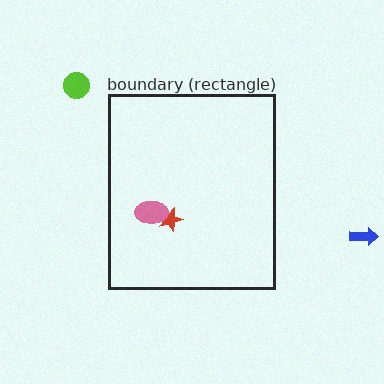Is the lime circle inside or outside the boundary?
Outside.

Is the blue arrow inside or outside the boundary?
Outside.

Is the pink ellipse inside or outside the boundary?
Inside.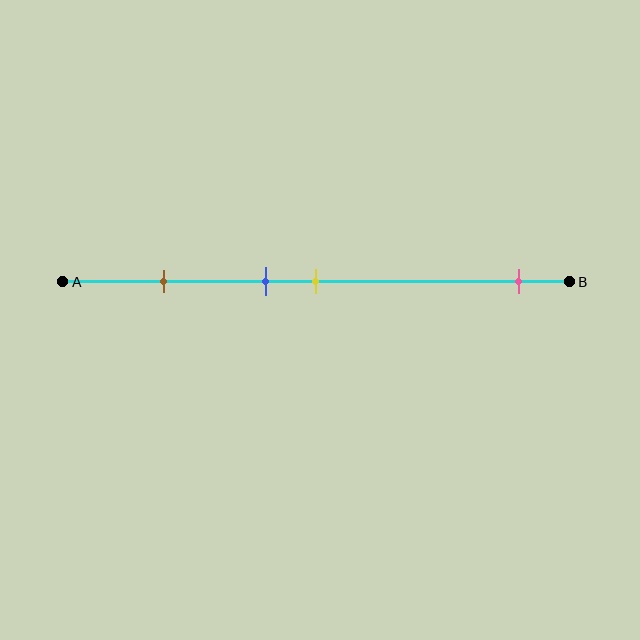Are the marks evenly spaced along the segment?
No, the marks are not evenly spaced.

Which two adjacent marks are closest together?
The blue and yellow marks are the closest adjacent pair.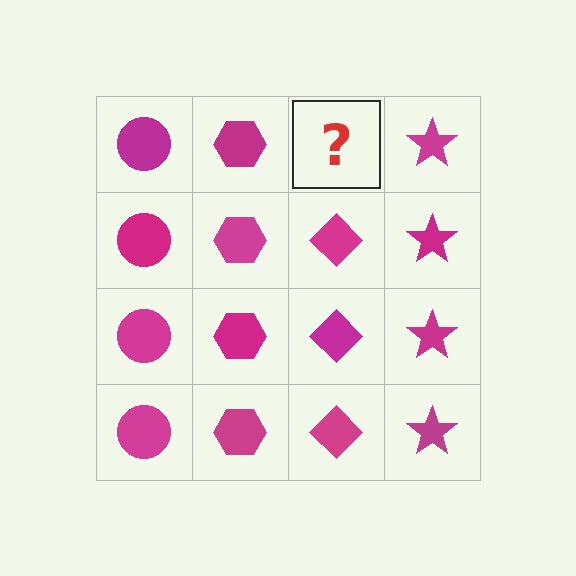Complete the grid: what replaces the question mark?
The question mark should be replaced with a magenta diamond.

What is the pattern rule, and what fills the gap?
The rule is that each column has a consistent shape. The gap should be filled with a magenta diamond.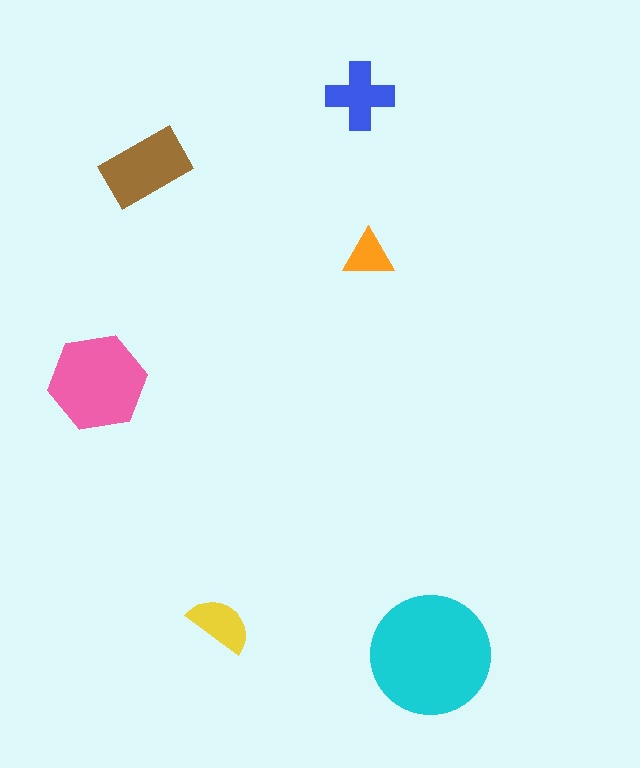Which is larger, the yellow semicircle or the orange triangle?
The yellow semicircle.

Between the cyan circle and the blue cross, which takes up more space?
The cyan circle.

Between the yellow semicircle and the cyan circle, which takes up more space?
The cyan circle.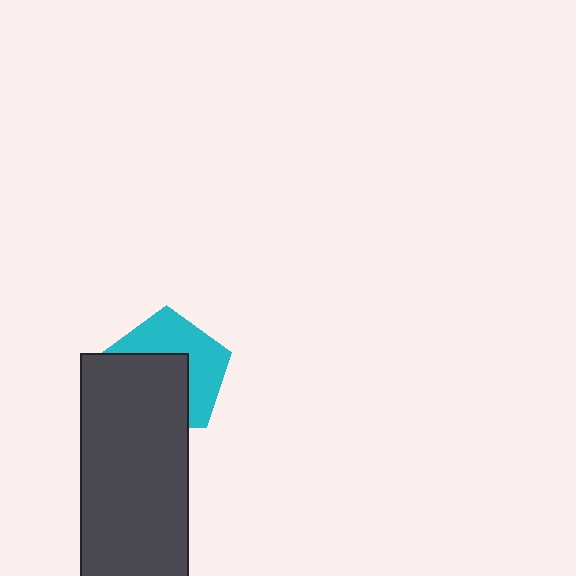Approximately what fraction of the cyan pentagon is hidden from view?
Roughly 50% of the cyan pentagon is hidden behind the dark gray rectangle.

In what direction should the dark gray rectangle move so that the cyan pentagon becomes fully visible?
The dark gray rectangle should move toward the lower-left. That is the shortest direction to clear the overlap and leave the cyan pentagon fully visible.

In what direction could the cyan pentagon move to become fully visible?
The cyan pentagon could move toward the upper-right. That would shift it out from behind the dark gray rectangle entirely.